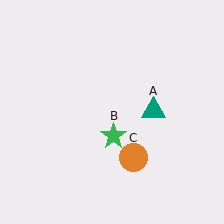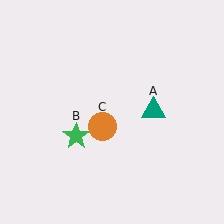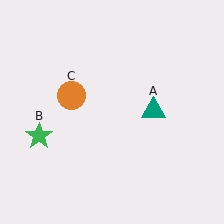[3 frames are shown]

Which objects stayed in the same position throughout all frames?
Teal triangle (object A) remained stationary.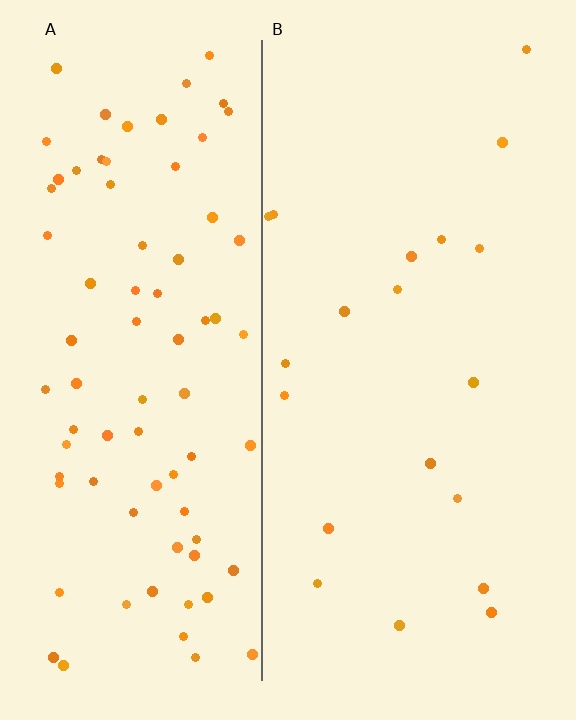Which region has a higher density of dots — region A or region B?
A (the left).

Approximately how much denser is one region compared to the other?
Approximately 4.1× — region A over region B.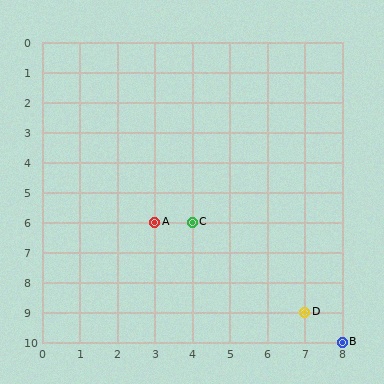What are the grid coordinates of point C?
Point C is at grid coordinates (4, 6).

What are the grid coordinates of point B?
Point B is at grid coordinates (8, 10).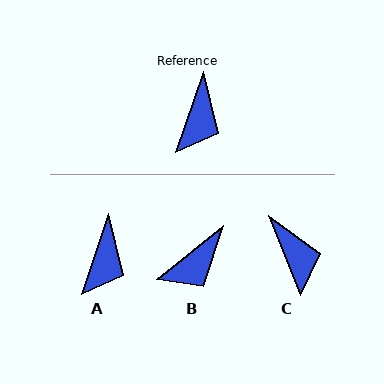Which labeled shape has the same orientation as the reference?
A.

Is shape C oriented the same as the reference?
No, it is off by about 41 degrees.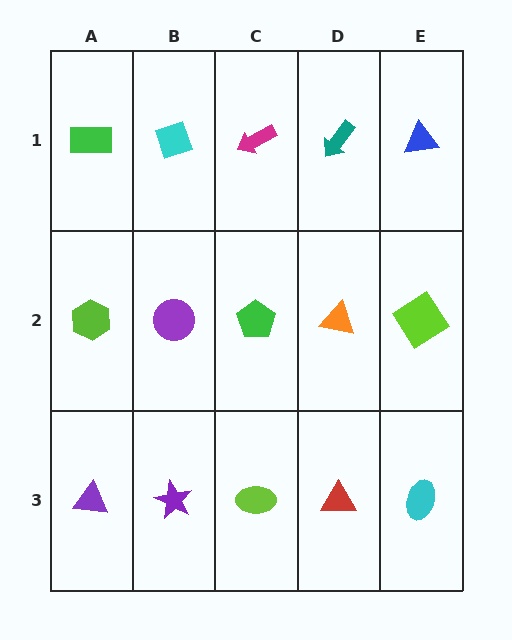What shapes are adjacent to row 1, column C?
A green pentagon (row 2, column C), a cyan diamond (row 1, column B), a teal arrow (row 1, column D).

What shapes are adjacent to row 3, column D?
An orange triangle (row 2, column D), a lime ellipse (row 3, column C), a cyan ellipse (row 3, column E).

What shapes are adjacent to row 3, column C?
A green pentagon (row 2, column C), a purple star (row 3, column B), a red triangle (row 3, column D).